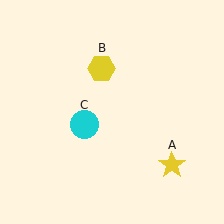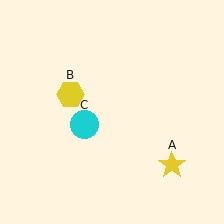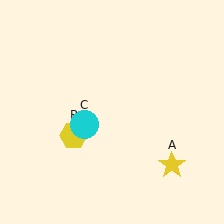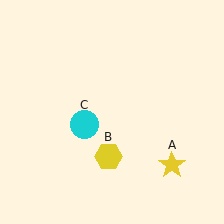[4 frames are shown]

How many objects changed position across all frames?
1 object changed position: yellow hexagon (object B).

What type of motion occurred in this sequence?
The yellow hexagon (object B) rotated counterclockwise around the center of the scene.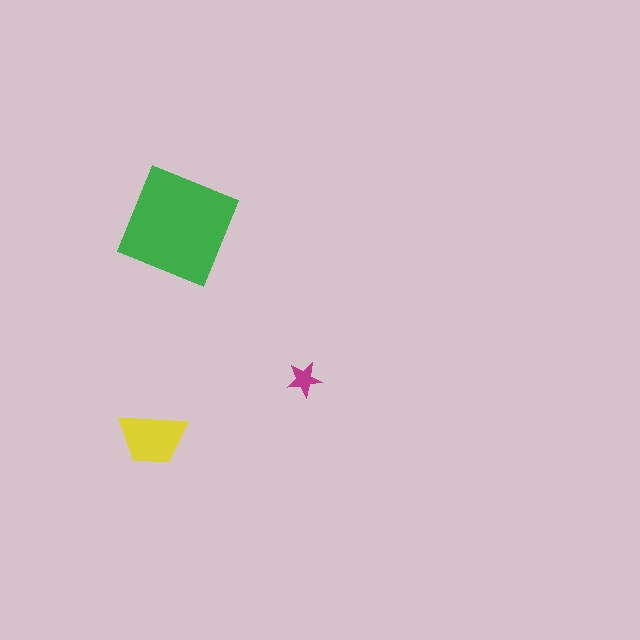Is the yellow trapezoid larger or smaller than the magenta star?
Larger.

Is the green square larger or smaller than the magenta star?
Larger.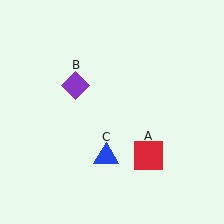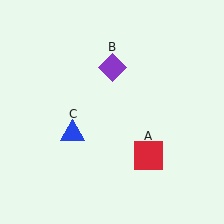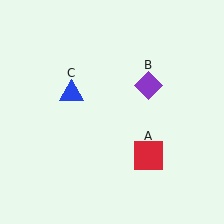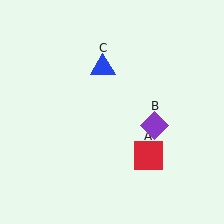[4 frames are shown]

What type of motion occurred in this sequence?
The purple diamond (object B), blue triangle (object C) rotated clockwise around the center of the scene.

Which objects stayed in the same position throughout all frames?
Red square (object A) remained stationary.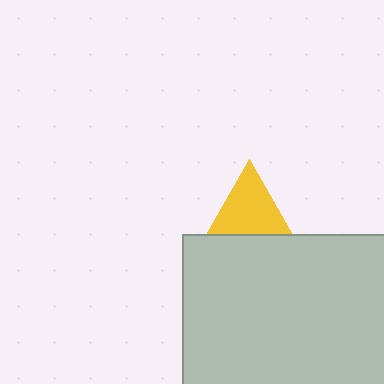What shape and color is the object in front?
The object in front is a light gray rectangle.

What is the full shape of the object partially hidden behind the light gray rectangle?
The partially hidden object is a yellow triangle.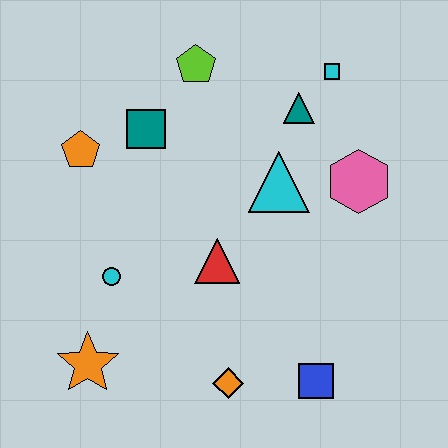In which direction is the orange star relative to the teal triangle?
The orange star is below the teal triangle.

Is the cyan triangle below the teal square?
Yes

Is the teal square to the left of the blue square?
Yes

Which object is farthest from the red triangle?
The cyan square is farthest from the red triangle.